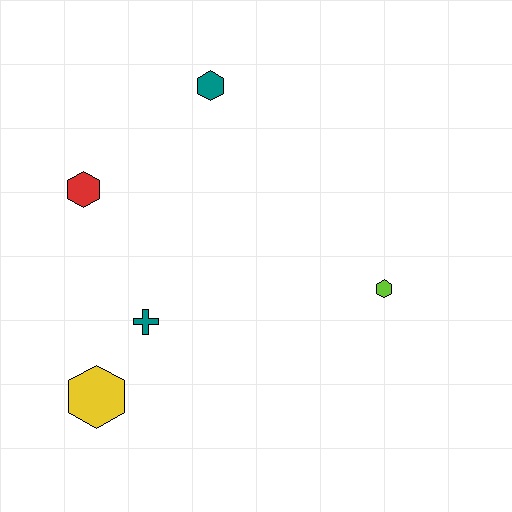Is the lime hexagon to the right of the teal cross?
Yes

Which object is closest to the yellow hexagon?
The teal cross is closest to the yellow hexagon.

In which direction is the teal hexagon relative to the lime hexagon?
The teal hexagon is above the lime hexagon.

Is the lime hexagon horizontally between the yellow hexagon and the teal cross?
No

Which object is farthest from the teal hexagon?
The yellow hexagon is farthest from the teal hexagon.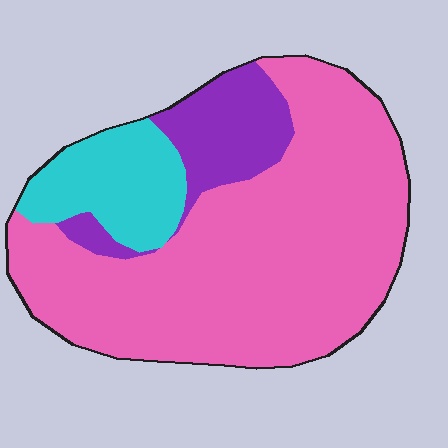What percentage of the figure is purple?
Purple covers roughly 15% of the figure.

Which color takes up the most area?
Pink, at roughly 70%.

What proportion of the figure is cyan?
Cyan covers 15% of the figure.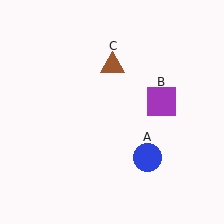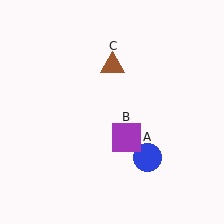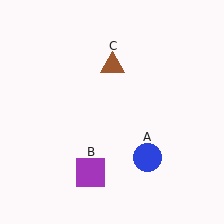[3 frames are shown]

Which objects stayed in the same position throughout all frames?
Blue circle (object A) and brown triangle (object C) remained stationary.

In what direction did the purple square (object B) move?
The purple square (object B) moved down and to the left.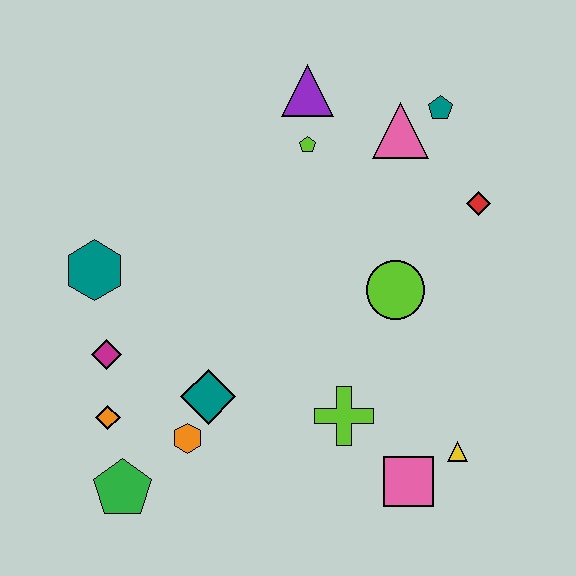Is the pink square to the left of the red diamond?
Yes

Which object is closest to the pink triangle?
The teal pentagon is closest to the pink triangle.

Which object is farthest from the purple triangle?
The green pentagon is farthest from the purple triangle.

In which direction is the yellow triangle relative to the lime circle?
The yellow triangle is below the lime circle.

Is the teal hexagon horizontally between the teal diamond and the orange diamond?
No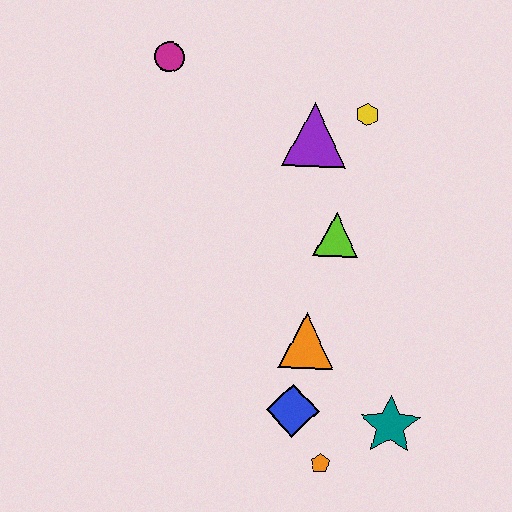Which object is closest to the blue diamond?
The orange pentagon is closest to the blue diamond.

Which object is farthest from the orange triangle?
The magenta circle is farthest from the orange triangle.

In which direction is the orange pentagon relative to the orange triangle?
The orange pentagon is below the orange triangle.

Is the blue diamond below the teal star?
No